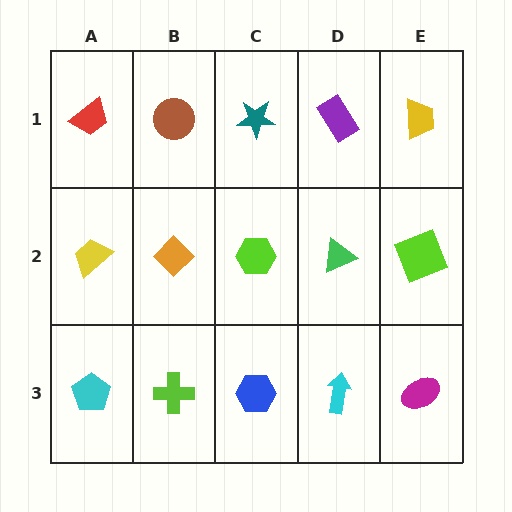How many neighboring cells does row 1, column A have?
2.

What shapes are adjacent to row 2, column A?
A red trapezoid (row 1, column A), a cyan pentagon (row 3, column A), an orange diamond (row 2, column B).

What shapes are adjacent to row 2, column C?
A teal star (row 1, column C), a blue hexagon (row 3, column C), an orange diamond (row 2, column B), a green triangle (row 2, column D).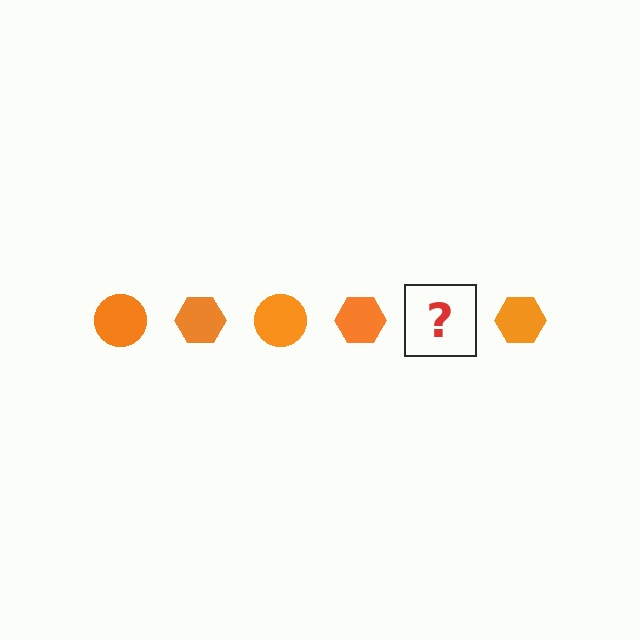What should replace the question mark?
The question mark should be replaced with an orange circle.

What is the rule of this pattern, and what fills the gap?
The rule is that the pattern cycles through circle, hexagon shapes in orange. The gap should be filled with an orange circle.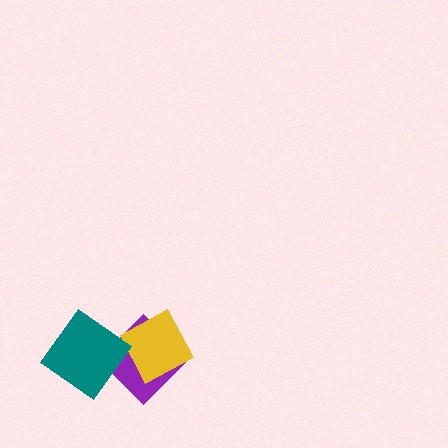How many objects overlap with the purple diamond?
2 objects overlap with the purple diamond.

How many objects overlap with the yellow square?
1 object overlaps with the yellow square.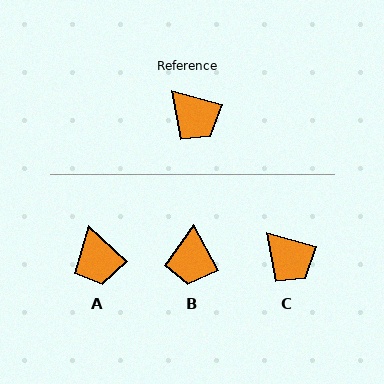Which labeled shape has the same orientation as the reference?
C.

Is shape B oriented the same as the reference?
No, it is off by about 46 degrees.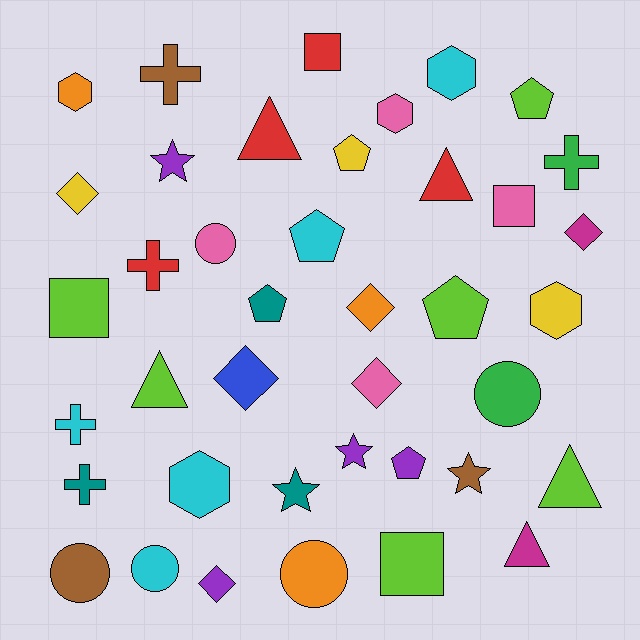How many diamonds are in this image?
There are 6 diamonds.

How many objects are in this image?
There are 40 objects.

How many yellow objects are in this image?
There are 3 yellow objects.